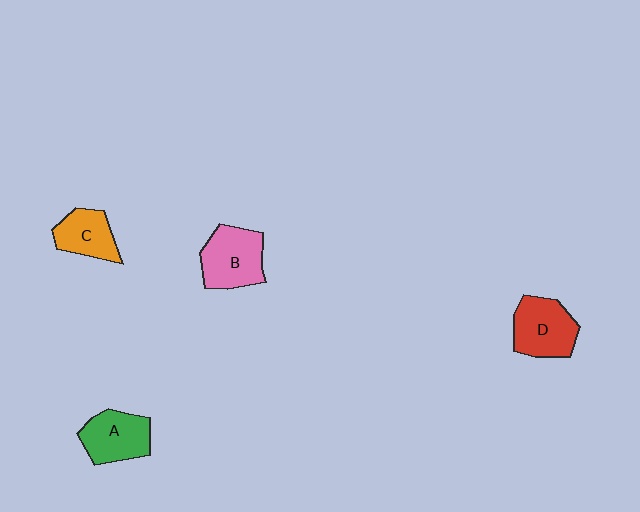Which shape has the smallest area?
Shape C (orange).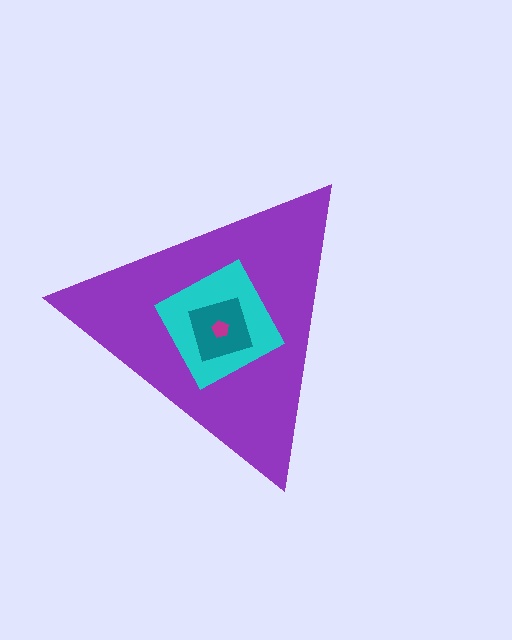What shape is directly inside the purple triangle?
The cyan square.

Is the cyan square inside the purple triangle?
Yes.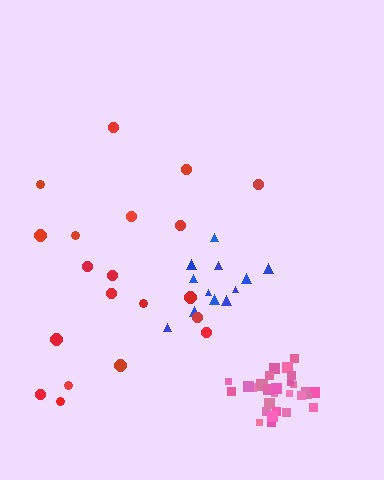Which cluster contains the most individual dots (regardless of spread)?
Pink (29).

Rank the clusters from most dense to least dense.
pink, blue, red.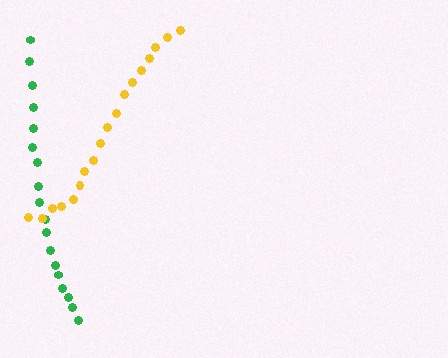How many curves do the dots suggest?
There are 2 distinct paths.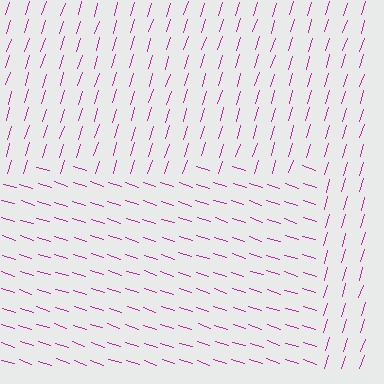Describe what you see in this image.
The image is filled with small magenta line segments. A rectangle region in the image has lines oriented differently from the surrounding lines, creating a visible texture boundary.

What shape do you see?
I see a rectangle.